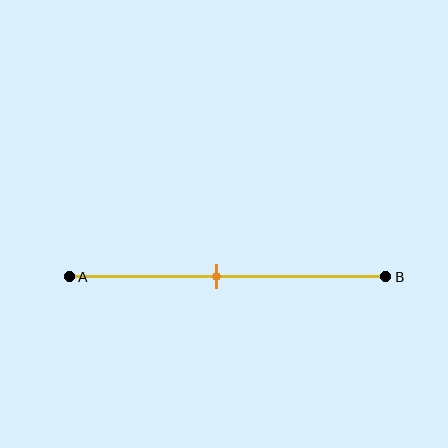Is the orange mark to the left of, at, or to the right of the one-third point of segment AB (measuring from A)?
The orange mark is to the right of the one-third point of segment AB.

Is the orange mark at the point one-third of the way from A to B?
No, the mark is at about 45% from A, not at the 33% one-third point.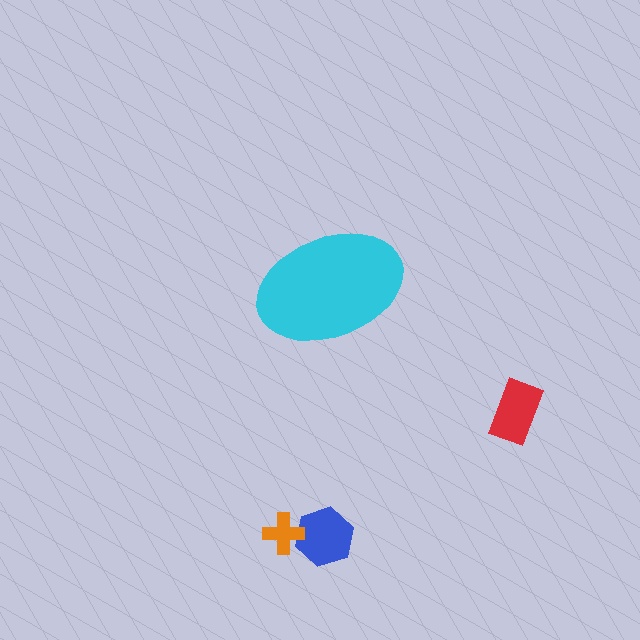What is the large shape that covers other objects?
A cyan ellipse.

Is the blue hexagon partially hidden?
No, the blue hexagon is fully visible.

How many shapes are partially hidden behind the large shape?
0 shapes are partially hidden.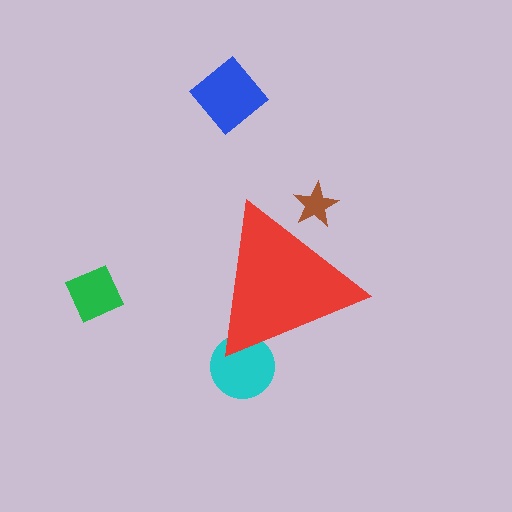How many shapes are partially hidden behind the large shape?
2 shapes are partially hidden.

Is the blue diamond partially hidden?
No, the blue diamond is fully visible.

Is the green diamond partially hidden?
No, the green diamond is fully visible.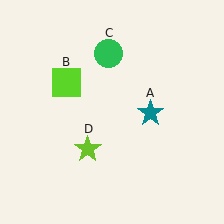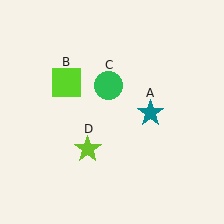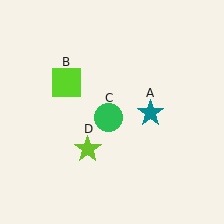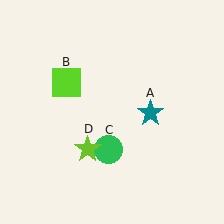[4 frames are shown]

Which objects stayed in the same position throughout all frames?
Teal star (object A) and lime square (object B) and lime star (object D) remained stationary.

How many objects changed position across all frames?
1 object changed position: green circle (object C).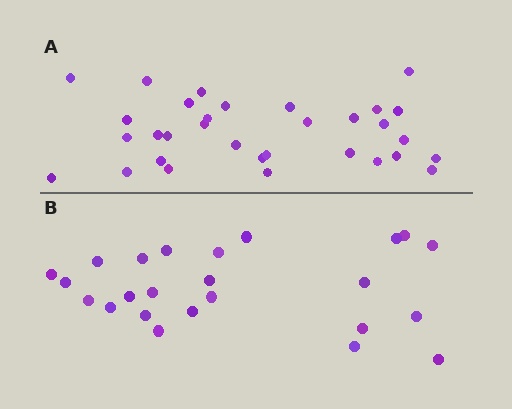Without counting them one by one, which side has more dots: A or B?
Region A (the top region) has more dots.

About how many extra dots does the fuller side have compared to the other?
Region A has roughly 8 or so more dots than region B.